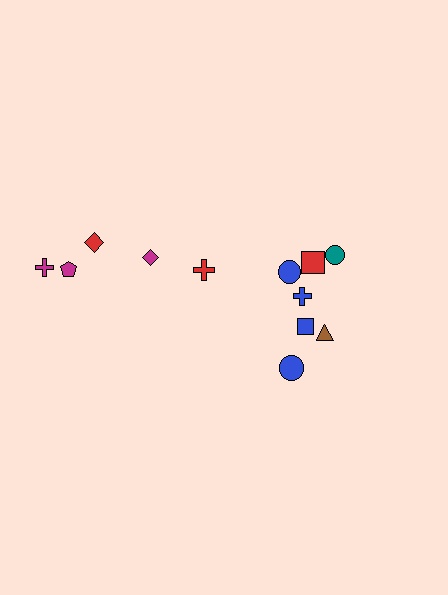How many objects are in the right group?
There are 7 objects.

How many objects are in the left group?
There are 5 objects.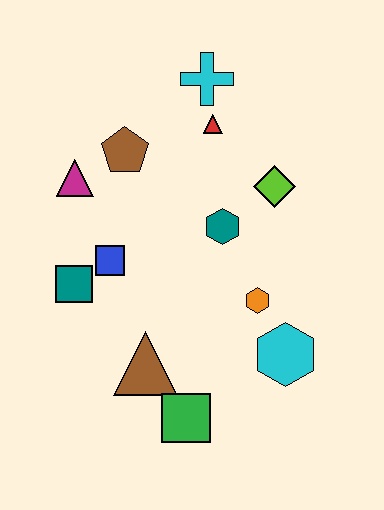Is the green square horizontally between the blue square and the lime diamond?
Yes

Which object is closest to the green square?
The brown triangle is closest to the green square.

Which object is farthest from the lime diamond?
The green square is farthest from the lime diamond.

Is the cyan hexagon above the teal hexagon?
No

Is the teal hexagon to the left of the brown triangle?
No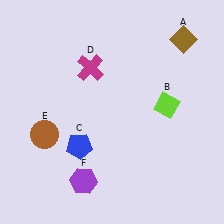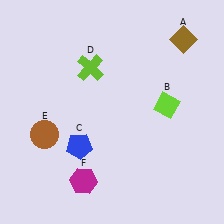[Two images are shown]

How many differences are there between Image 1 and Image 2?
There are 2 differences between the two images.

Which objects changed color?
D changed from magenta to lime. F changed from purple to magenta.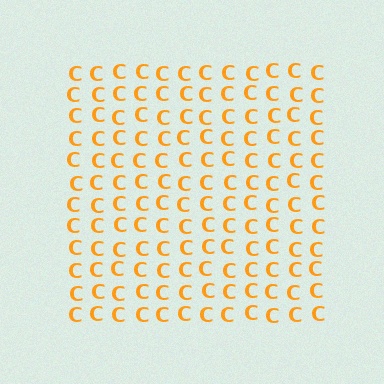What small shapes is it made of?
It is made of small letter C's.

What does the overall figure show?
The overall figure shows a square.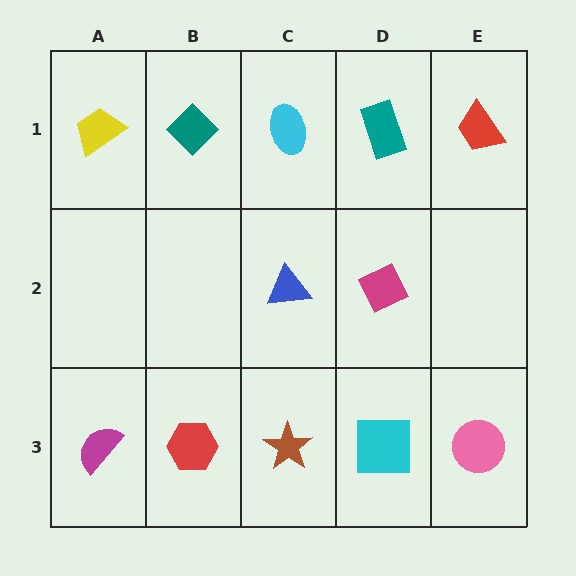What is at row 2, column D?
A magenta diamond.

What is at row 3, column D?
A cyan square.